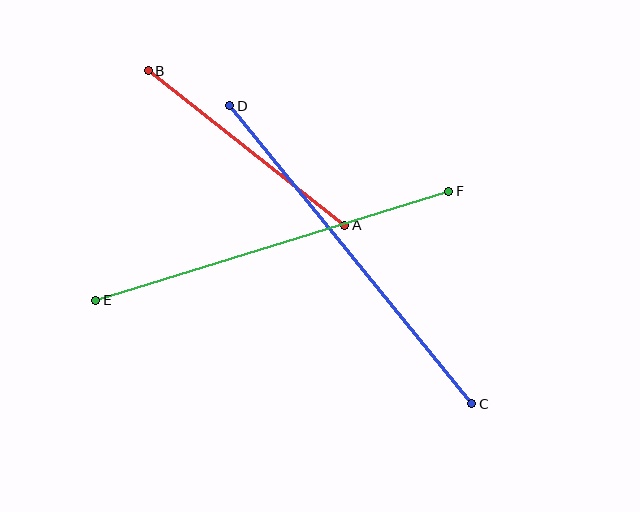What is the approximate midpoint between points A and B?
The midpoint is at approximately (247, 148) pixels.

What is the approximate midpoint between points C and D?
The midpoint is at approximately (351, 255) pixels.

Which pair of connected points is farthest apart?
Points C and D are farthest apart.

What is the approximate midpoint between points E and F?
The midpoint is at approximately (272, 246) pixels.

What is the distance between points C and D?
The distance is approximately 384 pixels.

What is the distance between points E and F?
The distance is approximately 369 pixels.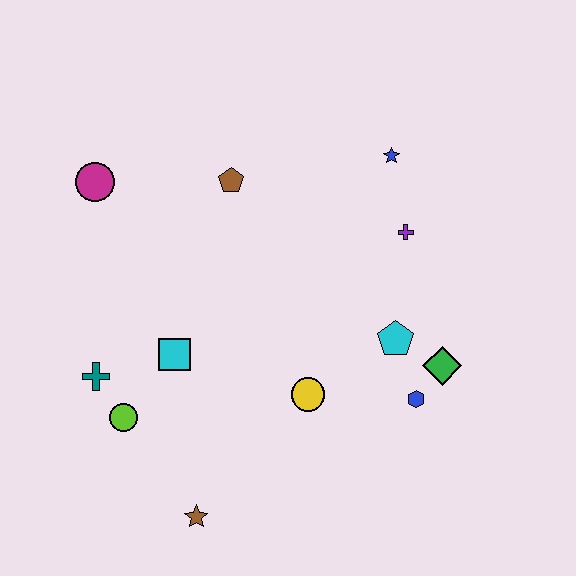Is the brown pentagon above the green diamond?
Yes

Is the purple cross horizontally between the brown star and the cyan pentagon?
No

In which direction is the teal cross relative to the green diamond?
The teal cross is to the left of the green diamond.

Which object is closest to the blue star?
The purple cross is closest to the blue star.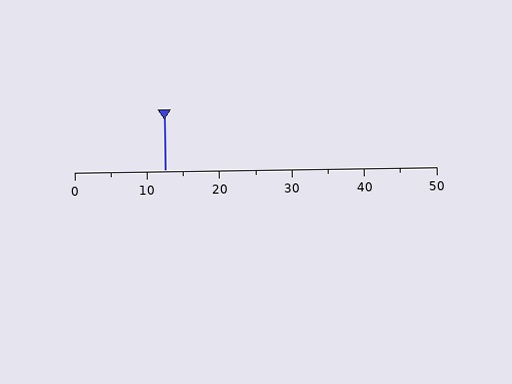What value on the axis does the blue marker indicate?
The marker indicates approximately 12.5.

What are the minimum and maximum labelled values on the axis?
The axis runs from 0 to 50.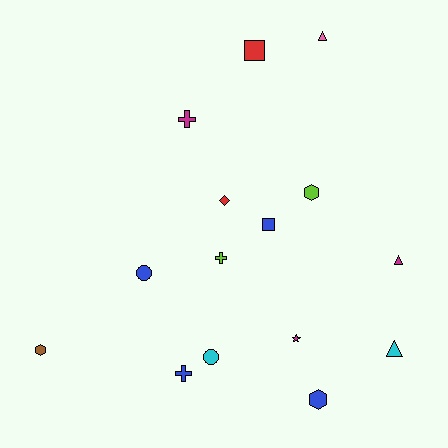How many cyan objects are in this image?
There are 2 cyan objects.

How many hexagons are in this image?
There are 3 hexagons.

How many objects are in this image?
There are 15 objects.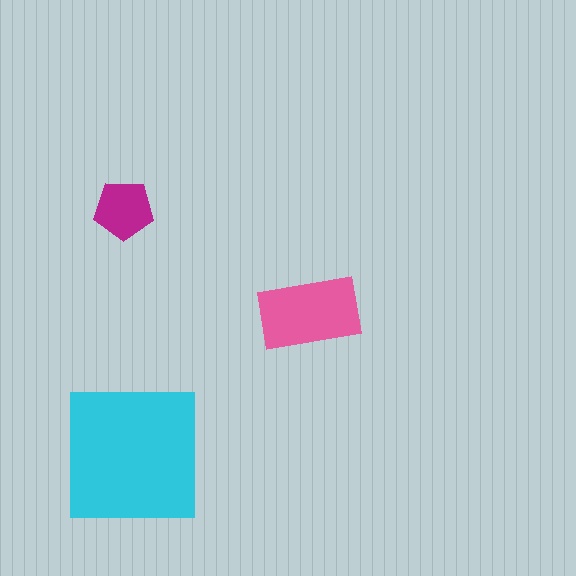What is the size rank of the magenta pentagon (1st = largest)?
3rd.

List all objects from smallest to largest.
The magenta pentagon, the pink rectangle, the cyan square.